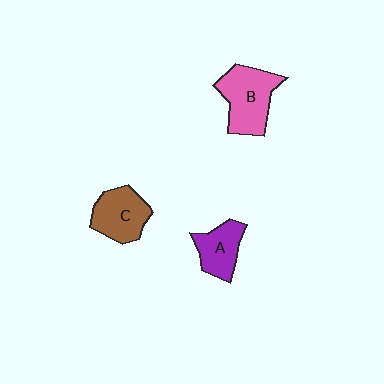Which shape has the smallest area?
Shape A (purple).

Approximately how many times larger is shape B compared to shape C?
Approximately 1.2 times.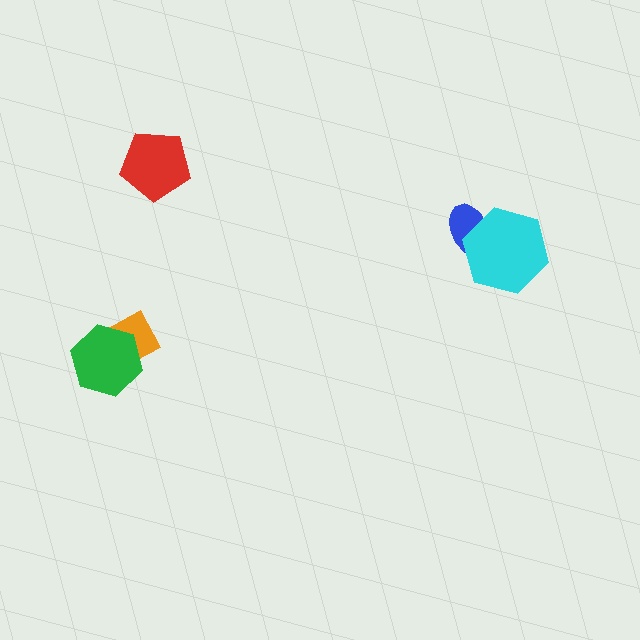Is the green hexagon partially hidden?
No, no other shape covers it.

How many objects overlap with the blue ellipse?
1 object overlaps with the blue ellipse.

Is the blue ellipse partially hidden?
Yes, it is partially covered by another shape.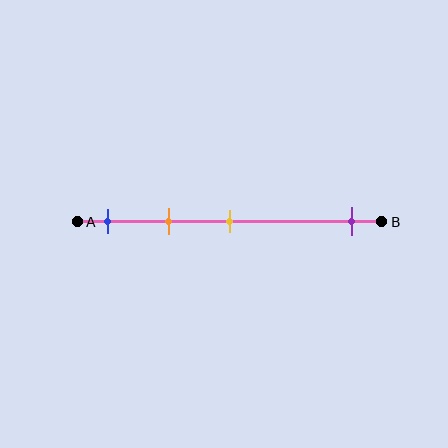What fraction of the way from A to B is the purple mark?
The purple mark is approximately 90% (0.9) of the way from A to B.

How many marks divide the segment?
There are 4 marks dividing the segment.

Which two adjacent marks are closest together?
The blue and orange marks are the closest adjacent pair.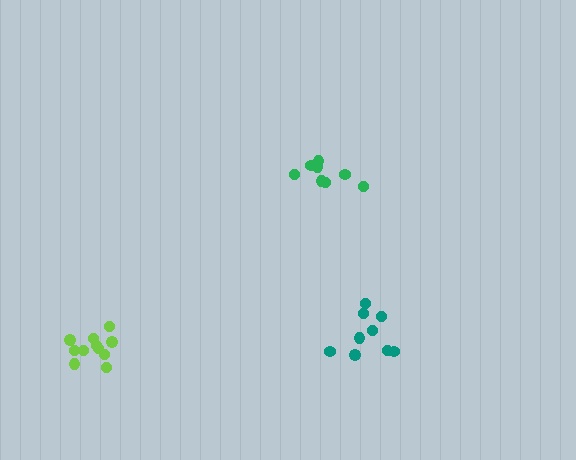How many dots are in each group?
Group 1: 8 dots, Group 2: 9 dots, Group 3: 11 dots (28 total).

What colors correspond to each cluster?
The clusters are colored: green, teal, lime.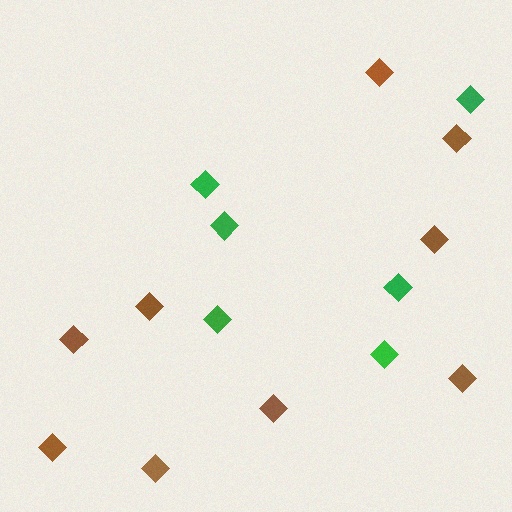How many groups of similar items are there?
There are 2 groups: one group of green diamonds (6) and one group of brown diamonds (9).